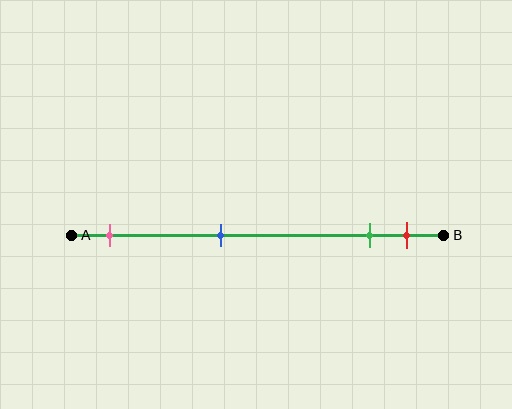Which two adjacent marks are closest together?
The green and red marks are the closest adjacent pair.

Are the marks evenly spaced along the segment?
No, the marks are not evenly spaced.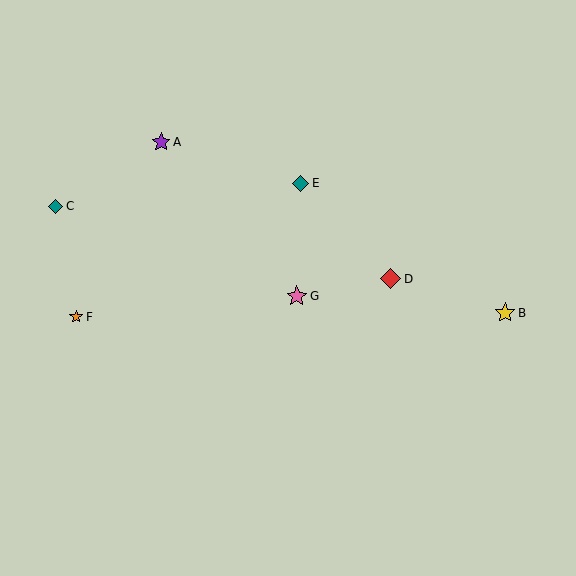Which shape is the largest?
The red diamond (labeled D) is the largest.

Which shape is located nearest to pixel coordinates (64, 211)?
The teal diamond (labeled C) at (56, 206) is nearest to that location.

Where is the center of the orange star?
The center of the orange star is at (76, 317).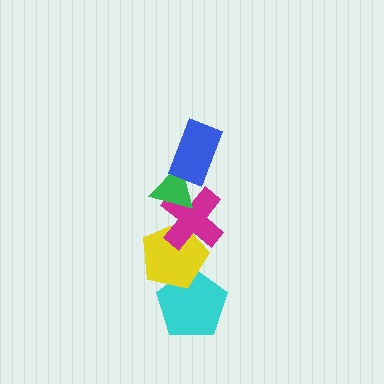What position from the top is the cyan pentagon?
The cyan pentagon is 5th from the top.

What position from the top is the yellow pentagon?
The yellow pentagon is 4th from the top.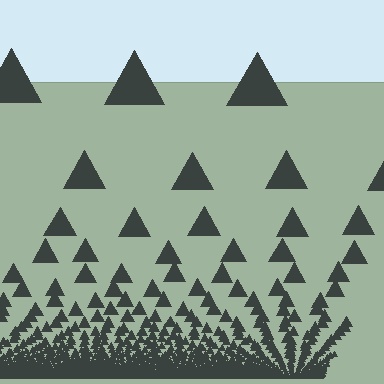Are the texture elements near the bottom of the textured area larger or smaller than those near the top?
Smaller. The gradient is inverted — elements near the bottom are smaller and denser.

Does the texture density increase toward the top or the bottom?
Density increases toward the bottom.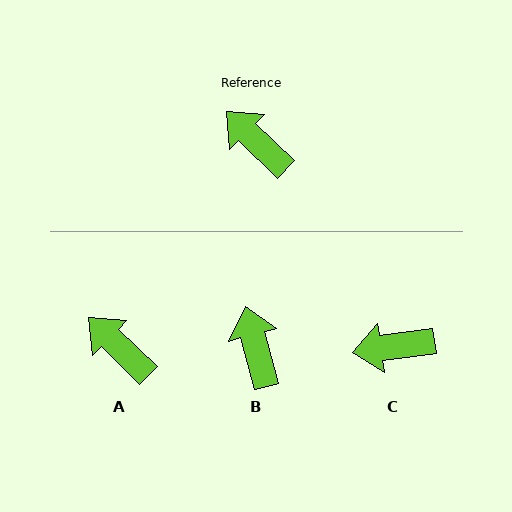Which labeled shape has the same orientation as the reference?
A.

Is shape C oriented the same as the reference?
No, it is off by about 51 degrees.